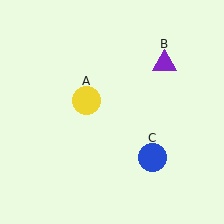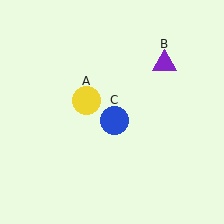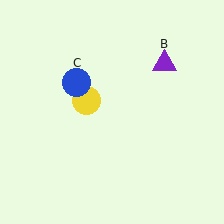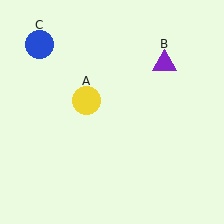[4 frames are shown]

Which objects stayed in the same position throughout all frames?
Yellow circle (object A) and purple triangle (object B) remained stationary.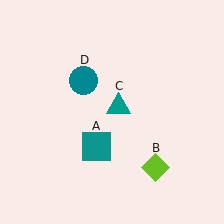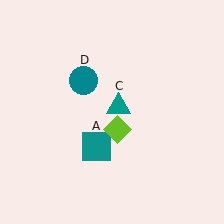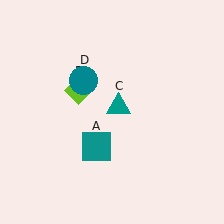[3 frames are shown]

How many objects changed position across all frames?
1 object changed position: lime diamond (object B).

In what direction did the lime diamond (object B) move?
The lime diamond (object B) moved up and to the left.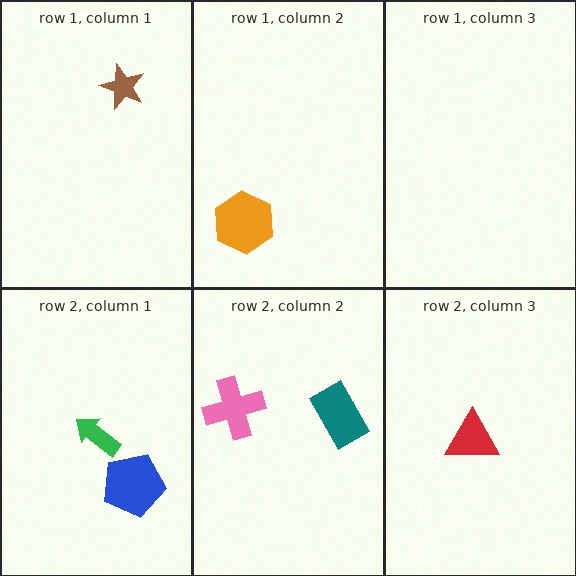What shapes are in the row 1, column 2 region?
The orange hexagon.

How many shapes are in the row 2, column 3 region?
1.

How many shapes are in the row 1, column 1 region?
1.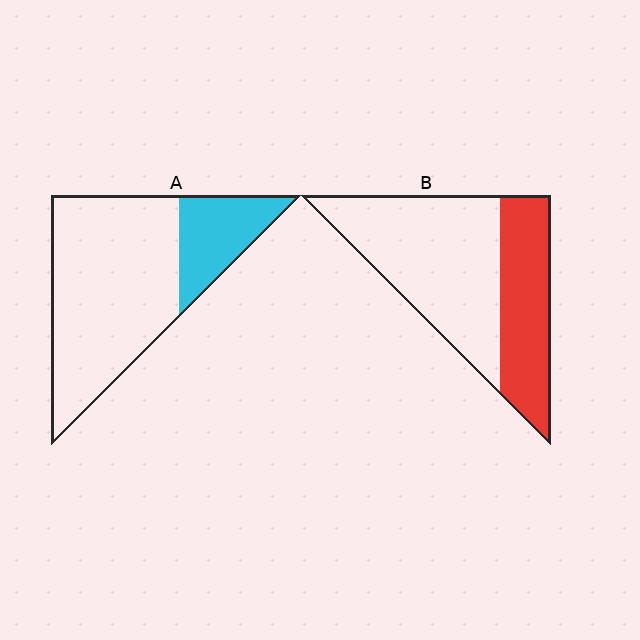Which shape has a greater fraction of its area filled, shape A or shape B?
Shape B.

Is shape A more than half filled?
No.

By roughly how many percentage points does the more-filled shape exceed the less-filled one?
By roughly 15 percentage points (B over A).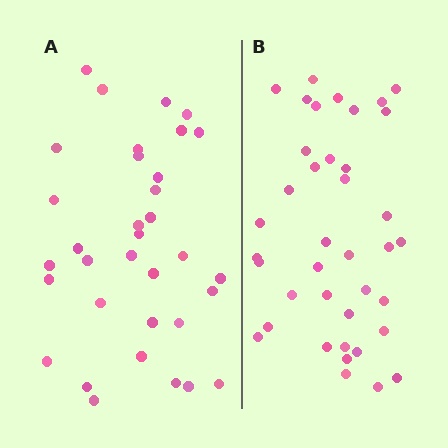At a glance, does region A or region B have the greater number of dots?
Region B (the right region) has more dots.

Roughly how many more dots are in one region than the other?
Region B has about 5 more dots than region A.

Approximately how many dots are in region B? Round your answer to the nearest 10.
About 40 dots. (The exact count is 39, which rounds to 40.)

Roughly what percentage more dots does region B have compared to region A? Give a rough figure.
About 15% more.